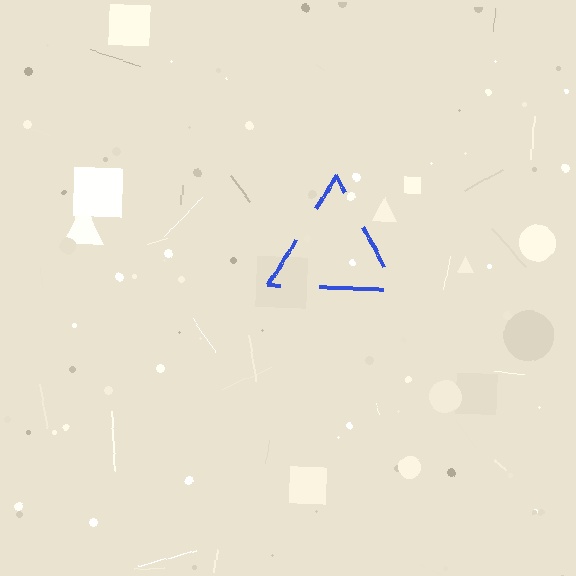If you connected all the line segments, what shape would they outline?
They would outline a triangle.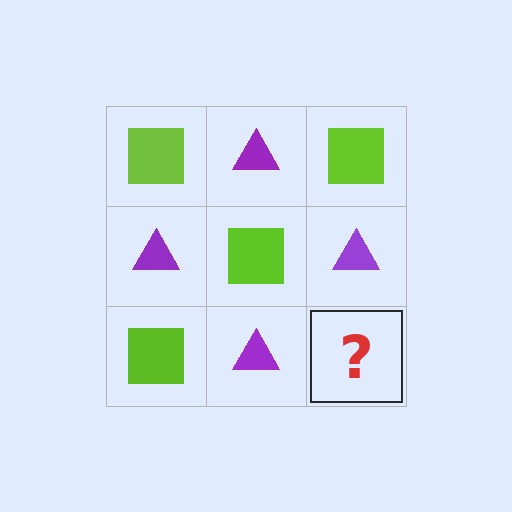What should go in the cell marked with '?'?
The missing cell should contain a lime square.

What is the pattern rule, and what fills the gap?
The rule is that it alternates lime square and purple triangle in a checkerboard pattern. The gap should be filled with a lime square.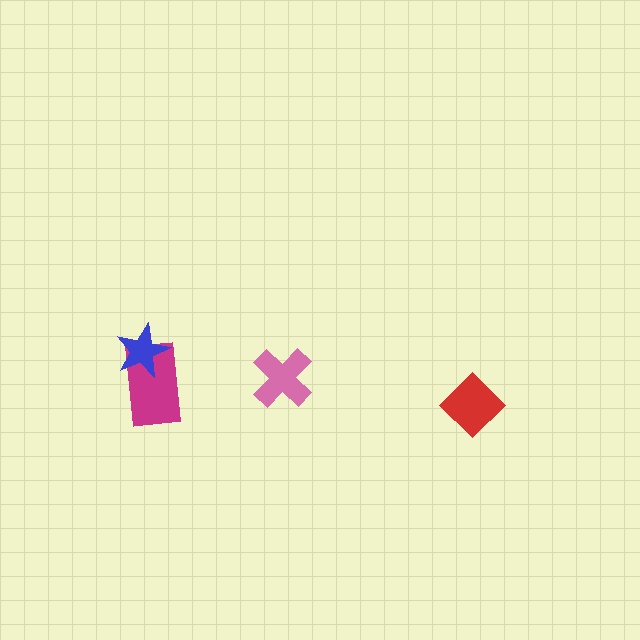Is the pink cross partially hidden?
No, no other shape covers it.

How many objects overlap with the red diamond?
0 objects overlap with the red diamond.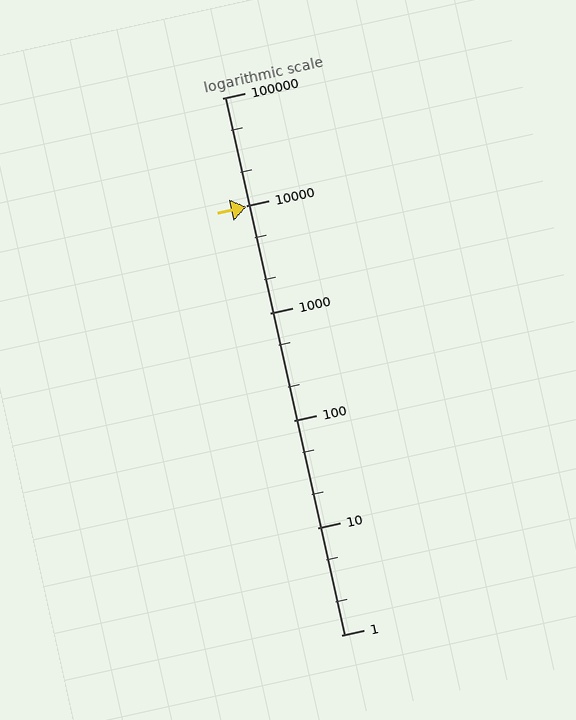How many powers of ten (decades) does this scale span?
The scale spans 5 decades, from 1 to 100000.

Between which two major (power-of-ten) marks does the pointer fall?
The pointer is between 1000 and 10000.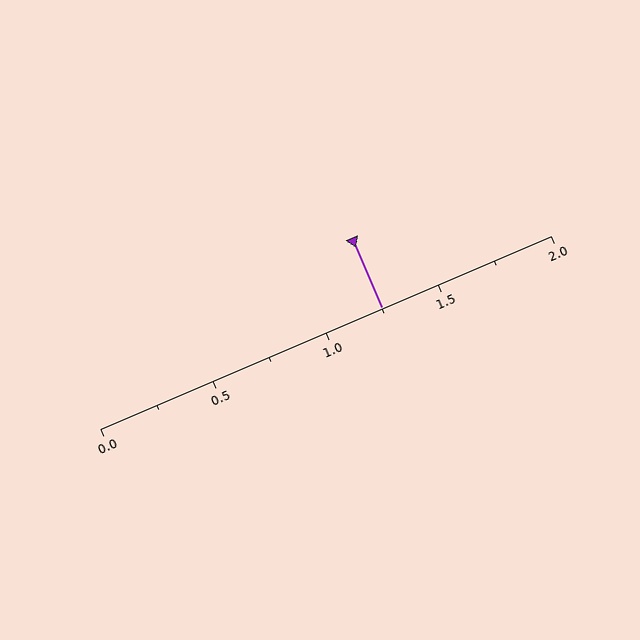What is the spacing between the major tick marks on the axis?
The major ticks are spaced 0.5 apart.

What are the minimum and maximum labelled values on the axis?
The axis runs from 0.0 to 2.0.